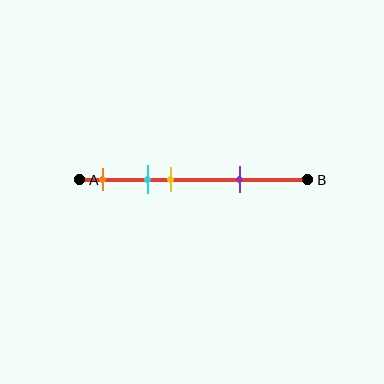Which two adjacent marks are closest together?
The cyan and yellow marks are the closest adjacent pair.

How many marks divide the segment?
There are 4 marks dividing the segment.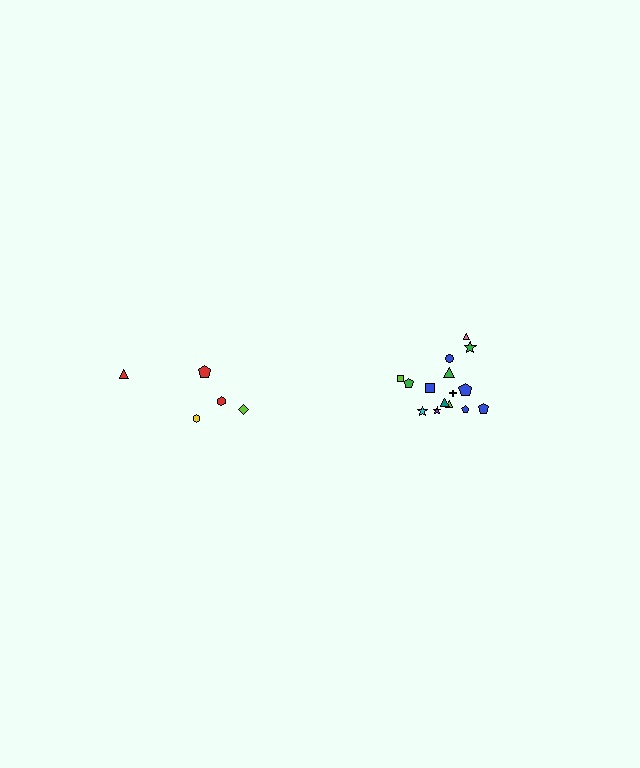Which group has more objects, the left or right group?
The right group.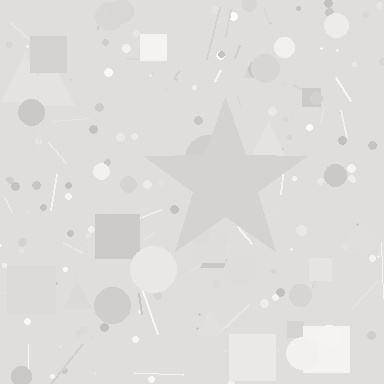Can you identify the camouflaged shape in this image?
The camouflaged shape is a star.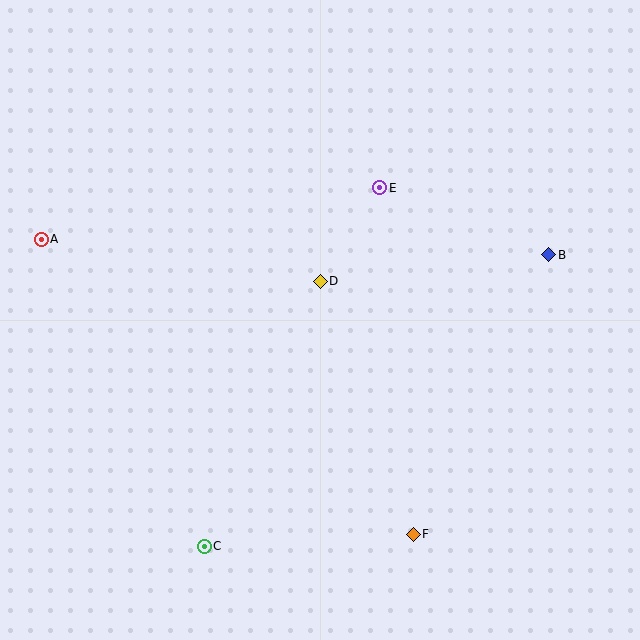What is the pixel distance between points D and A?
The distance between D and A is 282 pixels.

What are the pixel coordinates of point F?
Point F is at (413, 534).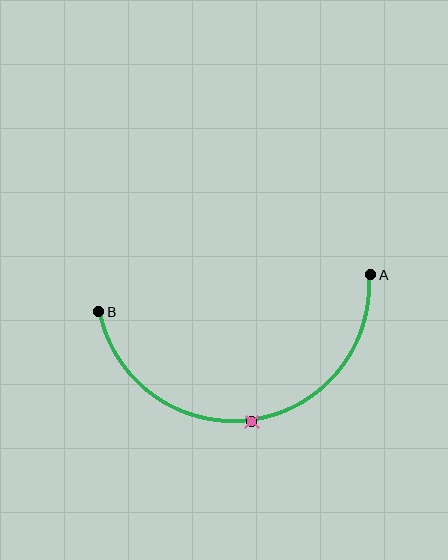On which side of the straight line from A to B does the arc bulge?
The arc bulges below the straight line connecting A and B.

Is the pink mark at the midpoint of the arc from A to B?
Yes. The pink mark lies on the arc at equal arc-length from both A and B — it is the arc midpoint.